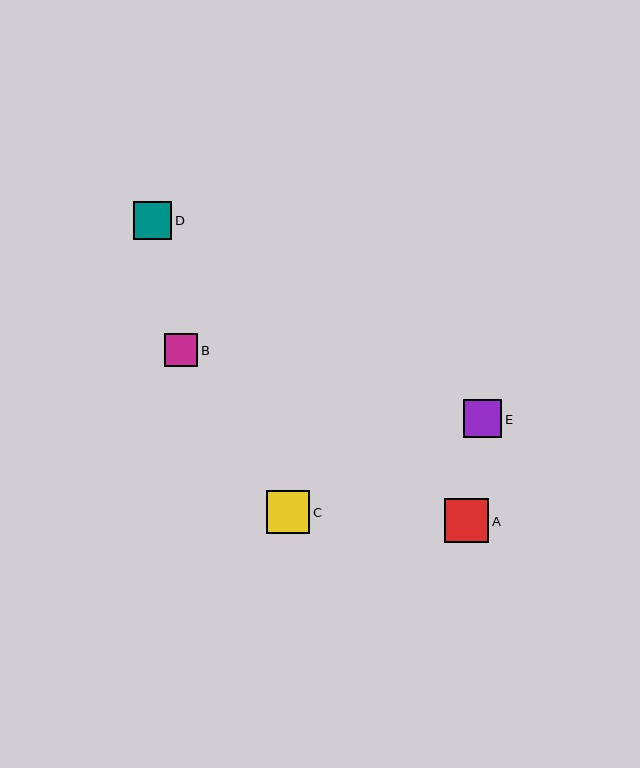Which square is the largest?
Square A is the largest with a size of approximately 44 pixels.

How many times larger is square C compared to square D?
Square C is approximately 1.1 times the size of square D.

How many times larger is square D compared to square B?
Square D is approximately 1.1 times the size of square B.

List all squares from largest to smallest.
From largest to smallest: A, C, D, E, B.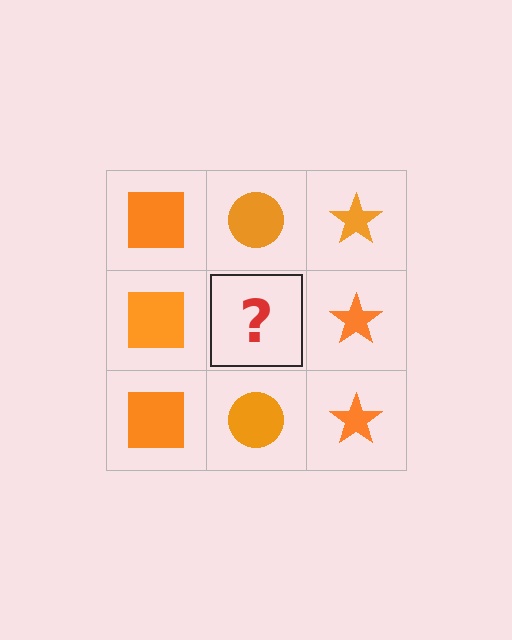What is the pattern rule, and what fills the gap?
The rule is that each column has a consistent shape. The gap should be filled with an orange circle.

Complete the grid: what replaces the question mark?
The question mark should be replaced with an orange circle.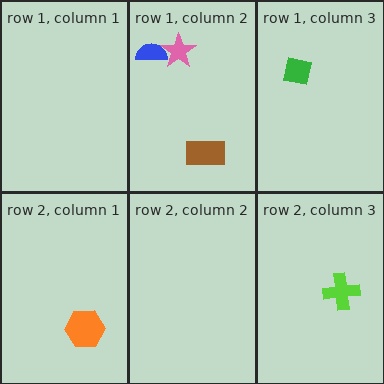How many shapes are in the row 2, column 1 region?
1.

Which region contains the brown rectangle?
The row 1, column 2 region.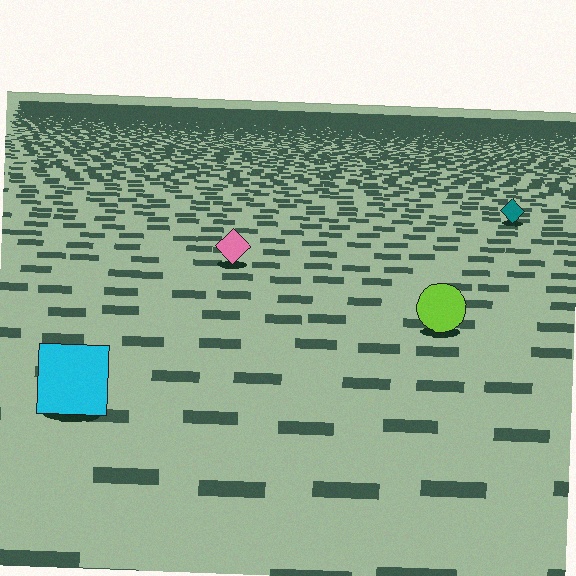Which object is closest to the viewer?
The cyan square is closest. The texture marks near it are larger and more spread out.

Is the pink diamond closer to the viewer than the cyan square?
No. The cyan square is closer — you can tell from the texture gradient: the ground texture is coarser near it.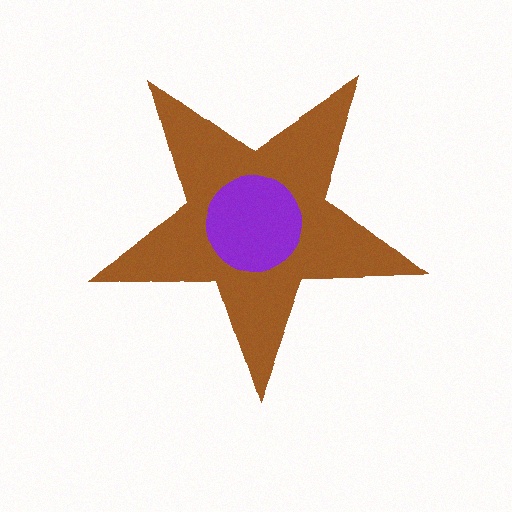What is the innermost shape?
The purple circle.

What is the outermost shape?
The brown star.